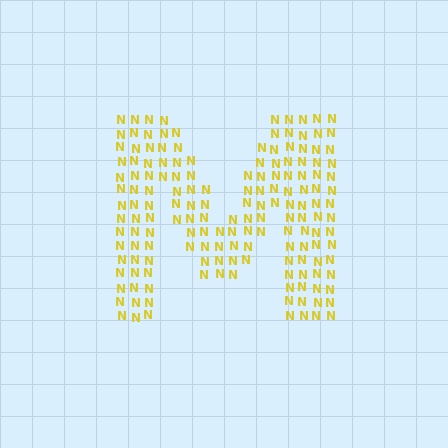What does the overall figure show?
The overall figure shows the letter M.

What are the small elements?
The small elements are letter N's.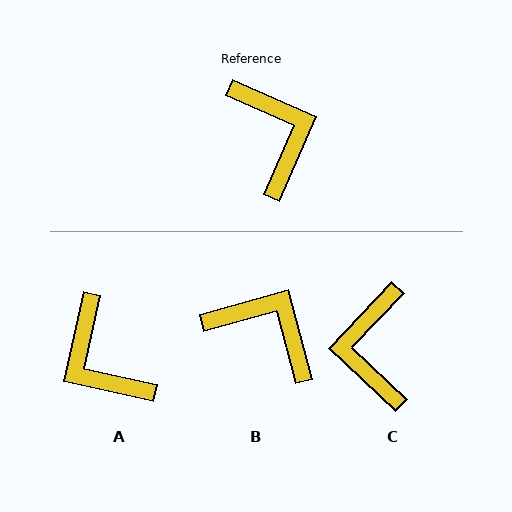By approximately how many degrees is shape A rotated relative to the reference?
Approximately 169 degrees clockwise.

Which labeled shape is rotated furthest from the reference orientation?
A, about 169 degrees away.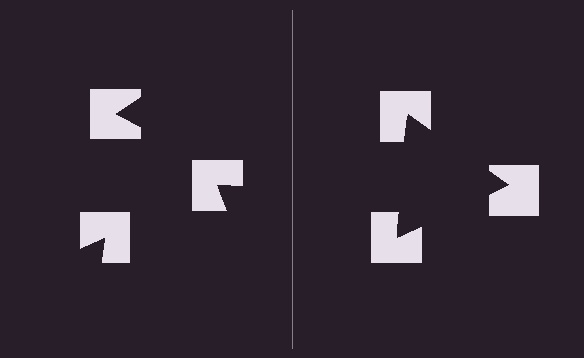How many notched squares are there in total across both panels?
6 — 3 on each side.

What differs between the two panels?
The notched squares are positioned identically on both sides; only the wedge orientations differ. On the right they align to a triangle; on the left they are misaligned.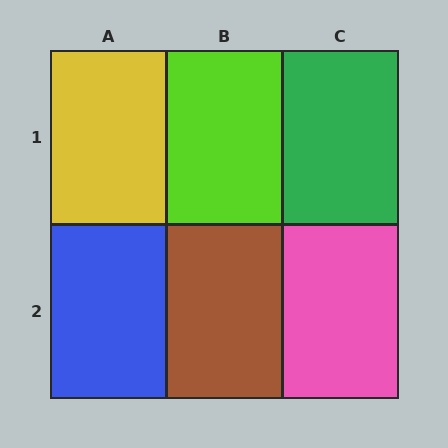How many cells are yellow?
1 cell is yellow.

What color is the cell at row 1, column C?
Green.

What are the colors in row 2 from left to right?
Blue, brown, pink.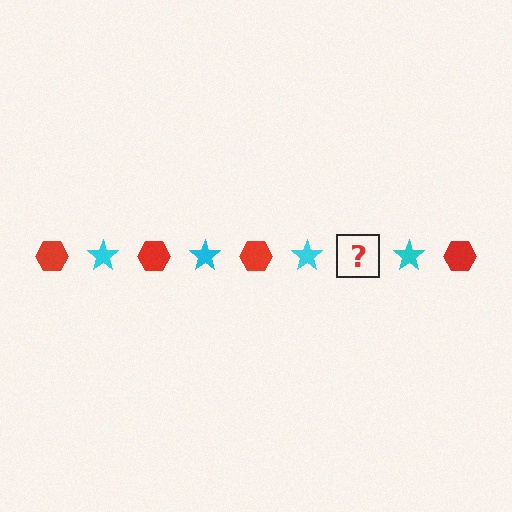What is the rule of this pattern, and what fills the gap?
The rule is that the pattern alternates between red hexagon and cyan star. The gap should be filled with a red hexagon.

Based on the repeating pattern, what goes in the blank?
The blank should be a red hexagon.